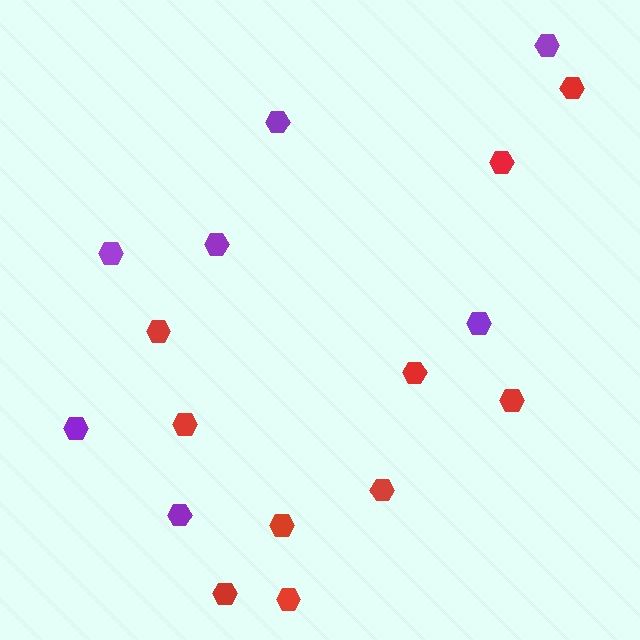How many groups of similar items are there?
There are 2 groups: one group of red hexagons (10) and one group of purple hexagons (7).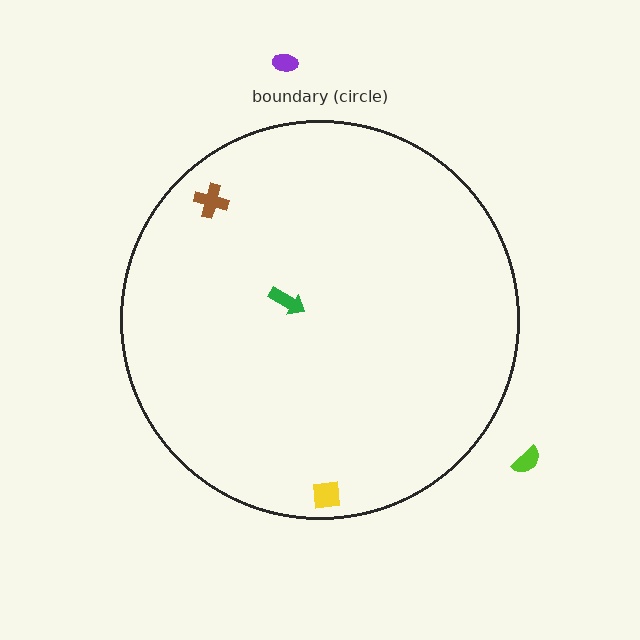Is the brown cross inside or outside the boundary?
Inside.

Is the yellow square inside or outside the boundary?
Inside.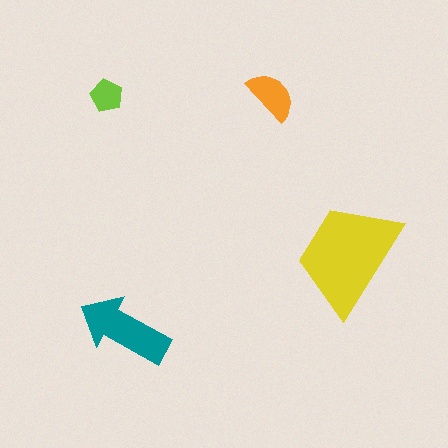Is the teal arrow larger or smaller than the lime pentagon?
Larger.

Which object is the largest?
The yellow trapezoid.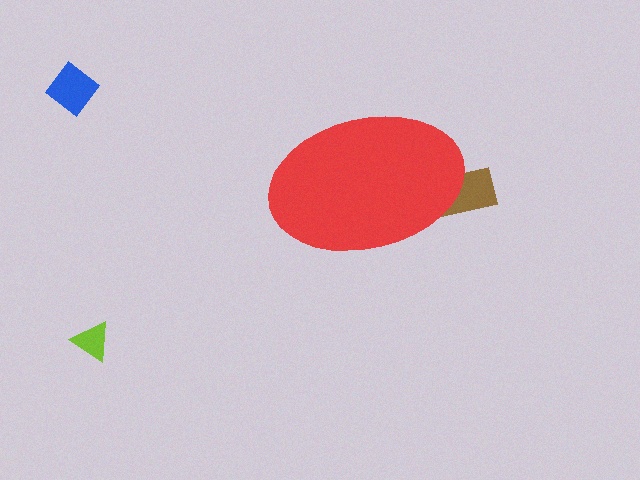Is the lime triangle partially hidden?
No, the lime triangle is fully visible.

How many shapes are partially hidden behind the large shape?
1 shape is partially hidden.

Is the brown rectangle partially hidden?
Yes, the brown rectangle is partially hidden behind the red ellipse.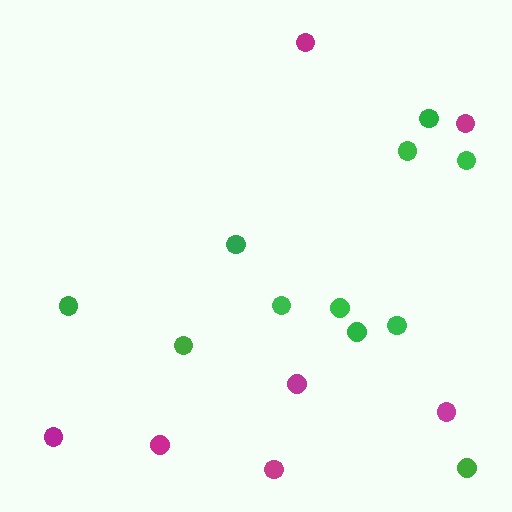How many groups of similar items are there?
There are 2 groups: one group of green circles (11) and one group of magenta circles (7).